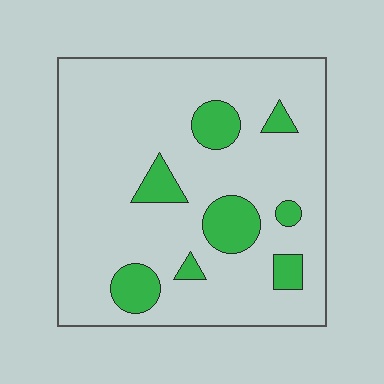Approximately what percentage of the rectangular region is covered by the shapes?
Approximately 15%.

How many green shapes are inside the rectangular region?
8.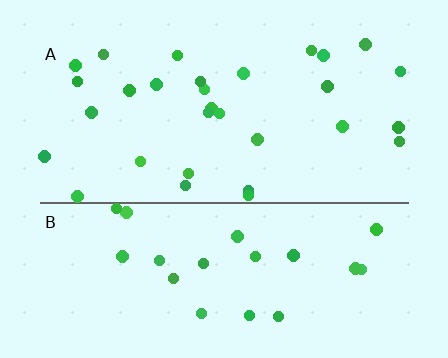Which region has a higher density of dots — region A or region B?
A (the top).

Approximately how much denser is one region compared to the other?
Approximately 1.4× — region A over region B.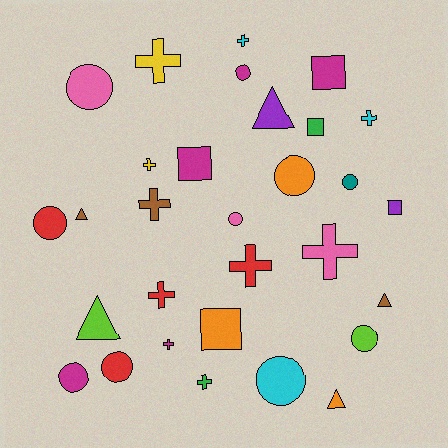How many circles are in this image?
There are 10 circles.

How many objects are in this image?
There are 30 objects.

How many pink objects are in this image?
There are 3 pink objects.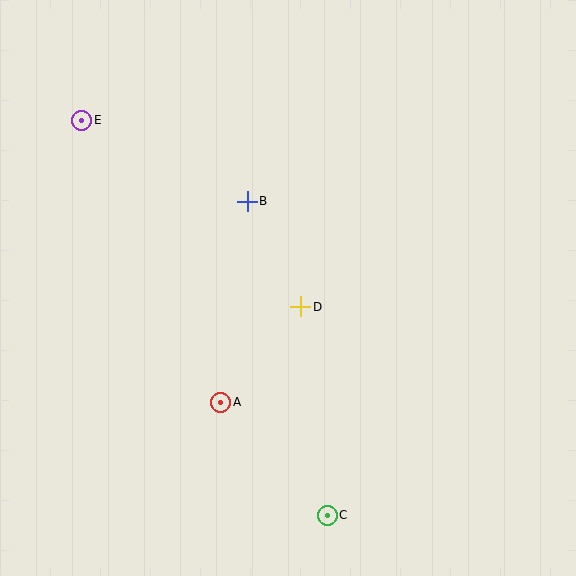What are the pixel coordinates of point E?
Point E is at (82, 120).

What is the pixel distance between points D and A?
The distance between D and A is 125 pixels.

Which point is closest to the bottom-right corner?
Point C is closest to the bottom-right corner.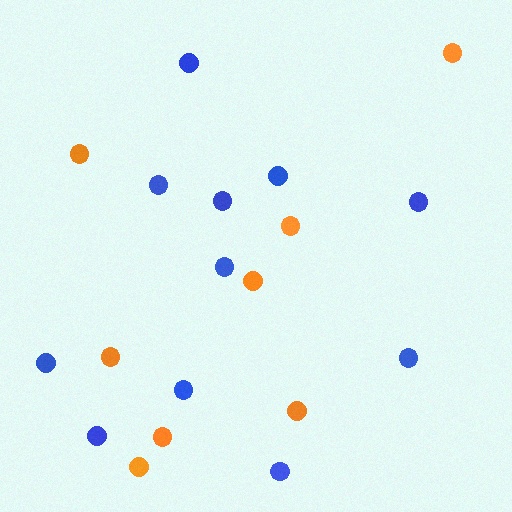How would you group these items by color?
There are 2 groups: one group of orange circles (8) and one group of blue circles (11).